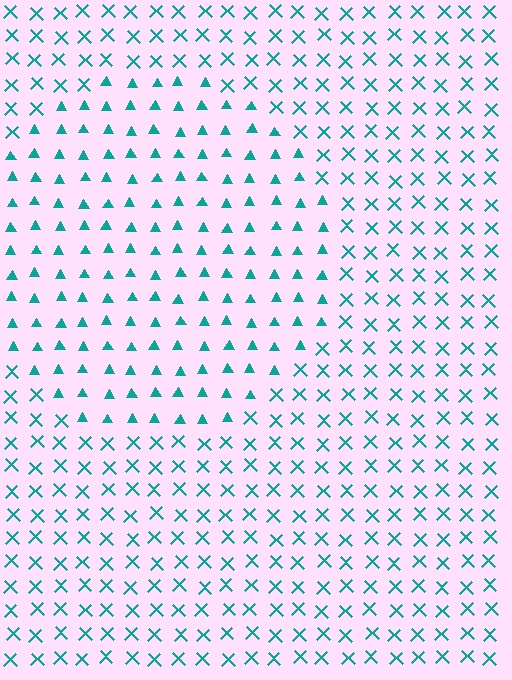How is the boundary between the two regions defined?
The boundary is defined by a change in element shape: triangles inside vs. X marks outside. All elements share the same color and spacing.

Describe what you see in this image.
The image is filled with small teal elements arranged in a uniform grid. A circle-shaped region contains triangles, while the surrounding area contains X marks. The boundary is defined purely by the change in element shape.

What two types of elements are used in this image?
The image uses triangles inside the circle region and X marks outside it.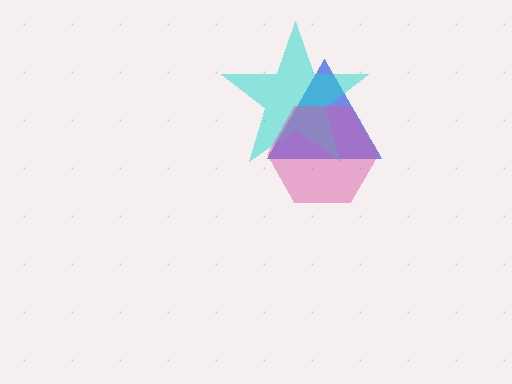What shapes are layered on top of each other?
The layered shapes are: a blue triangle, a cyan star, a pink hexagon.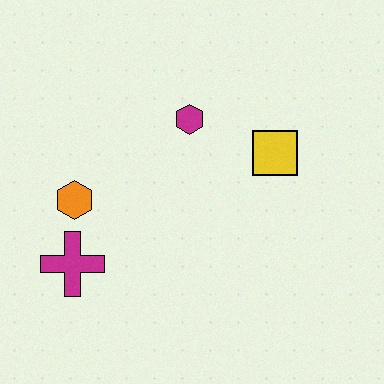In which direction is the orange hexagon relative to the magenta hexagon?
The orange hexagon is to the left of the magenta hexagon.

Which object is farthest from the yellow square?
The magenta cross is farthest from the yellow square.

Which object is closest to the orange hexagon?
The magenta cross is closest to the orange hexagon.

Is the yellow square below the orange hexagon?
No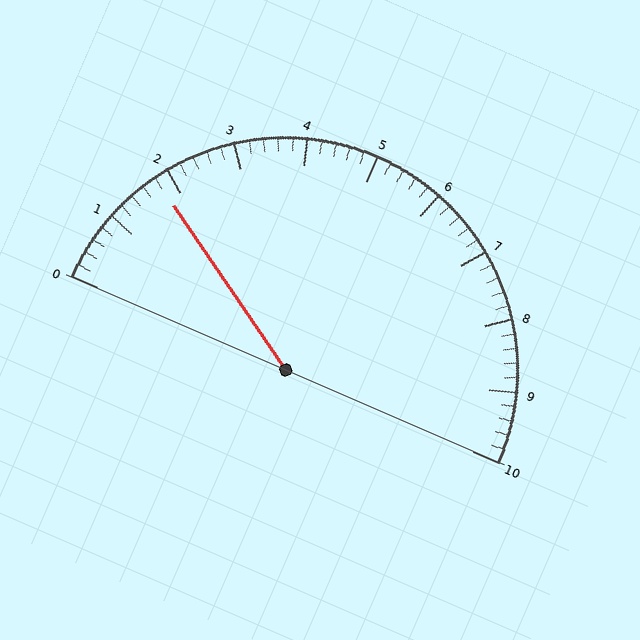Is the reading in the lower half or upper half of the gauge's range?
The reading is in the lower half of the range (0 to 10).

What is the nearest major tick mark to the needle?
The nearest major tick mark is 2.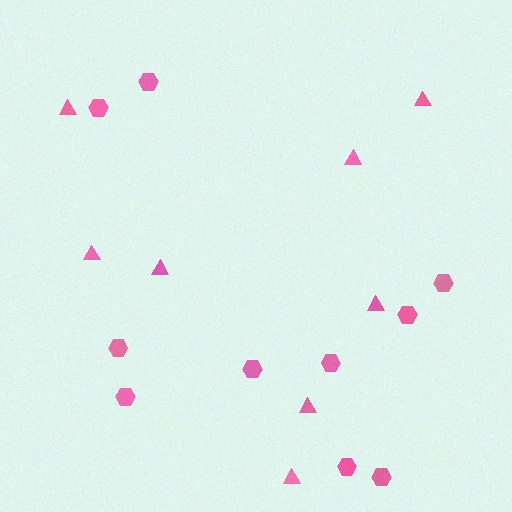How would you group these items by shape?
There are 2 groups: one group of triangles (8) and one group of hexagons (10).